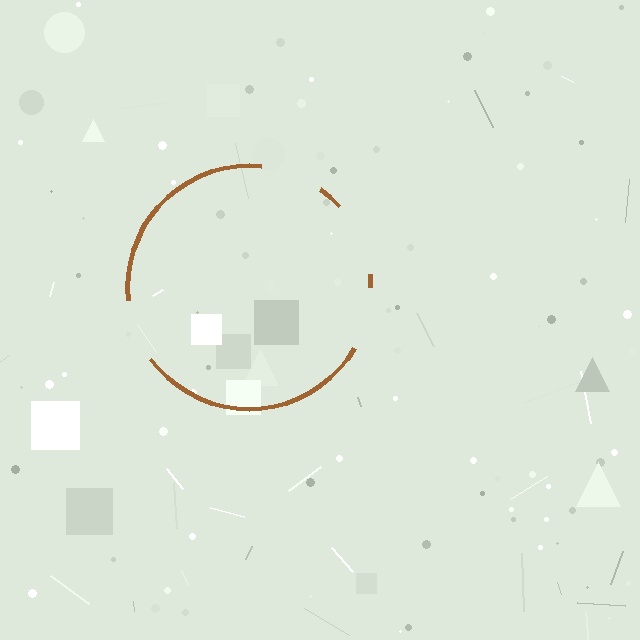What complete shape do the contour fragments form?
The contour fragments form a circle.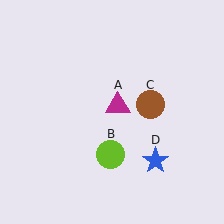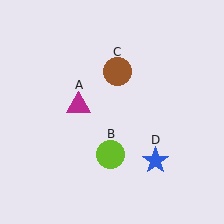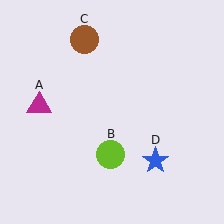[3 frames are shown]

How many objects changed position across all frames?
2 objects changed position: magenta triangle (object A), brown circle (object C).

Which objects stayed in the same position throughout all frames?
Lime circle (object B) and blue star (object D) remained stationary.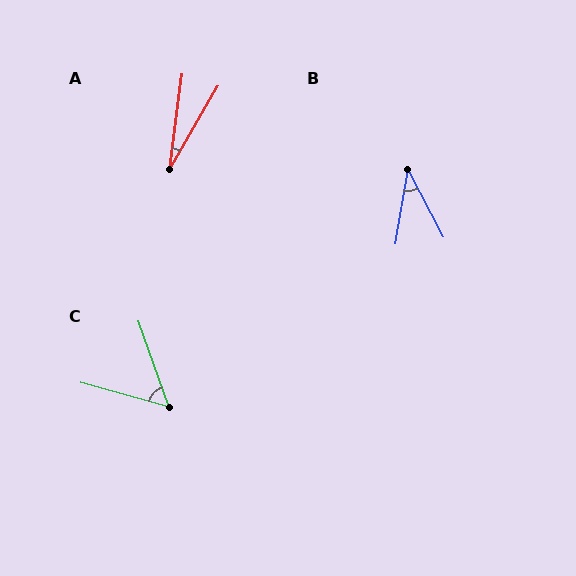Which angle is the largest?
C, at approximately 55 degrees.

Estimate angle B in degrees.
Approximately 37 degrees.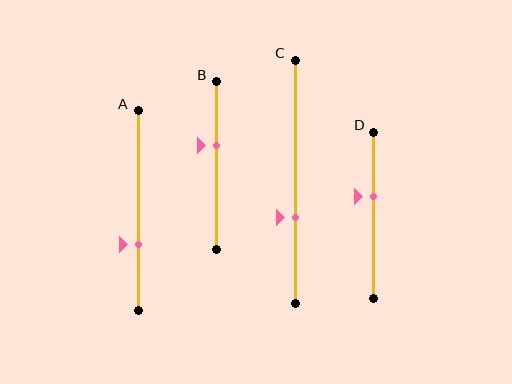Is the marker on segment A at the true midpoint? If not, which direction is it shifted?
No, the marker on segment A is shifted downward by about 17% of the segment length.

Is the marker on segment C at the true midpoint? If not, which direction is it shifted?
No, the marker on segment C is shifted downward by about 14% of the segment length.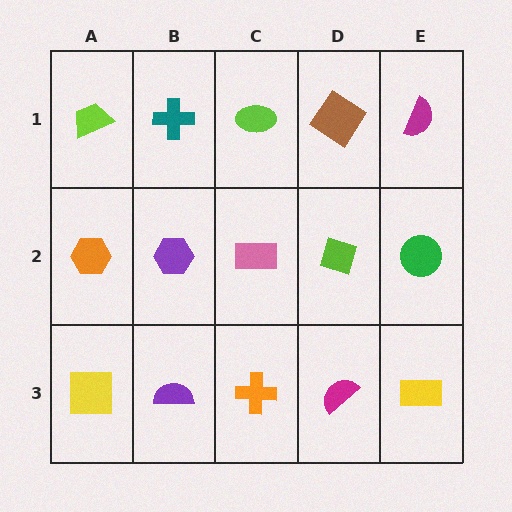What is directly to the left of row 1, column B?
A lime trapezoid.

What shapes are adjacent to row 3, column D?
A lime diamond (row 2, column D), an orange cross (row 3, column C), a yellow rectangle (row 3, column E).